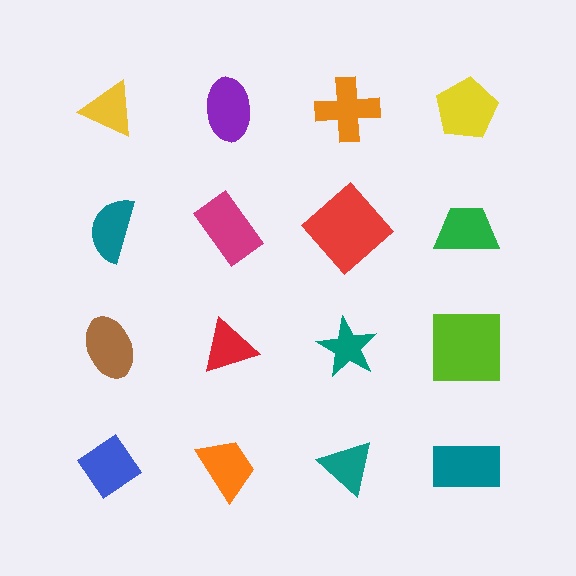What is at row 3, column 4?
A lime square.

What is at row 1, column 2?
A purple ellipse.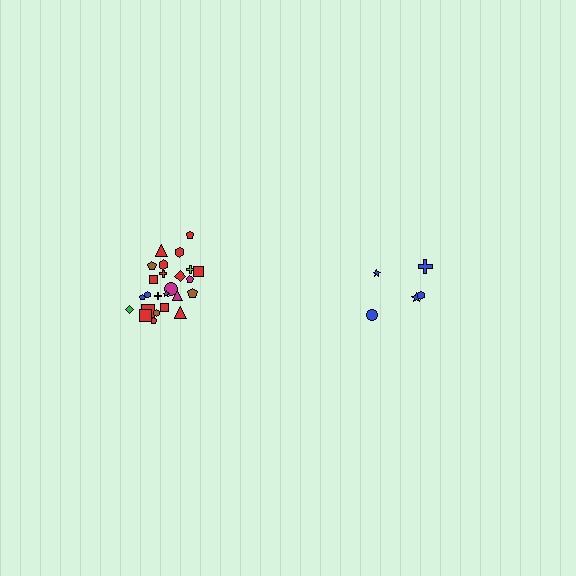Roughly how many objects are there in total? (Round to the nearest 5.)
Roughly 30 objects in total.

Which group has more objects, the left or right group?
The left group.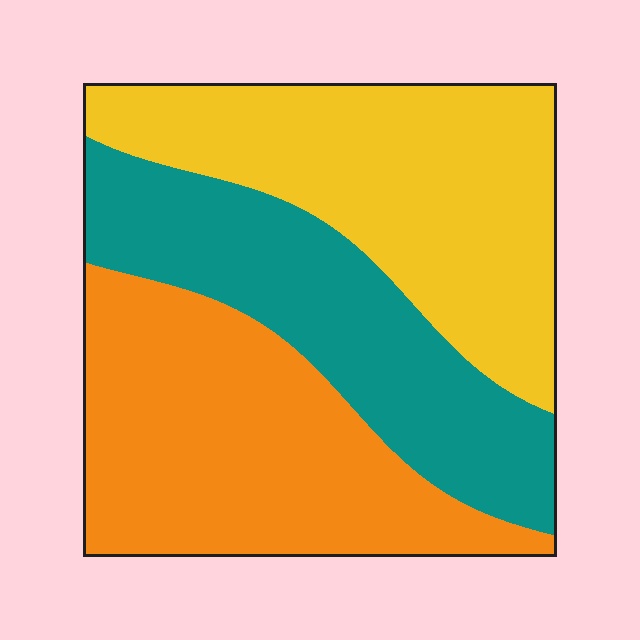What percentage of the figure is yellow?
Yellow takes up between a quarter and a half of the figure.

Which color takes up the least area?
Teal, at roughly 30%.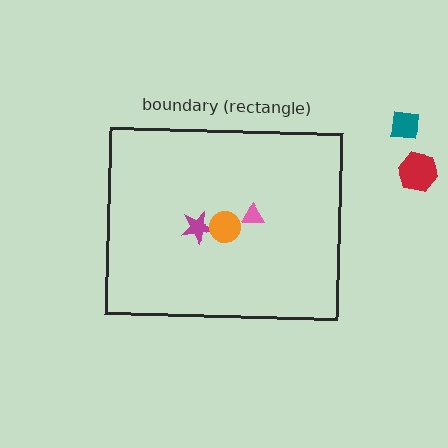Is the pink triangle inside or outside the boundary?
Inside.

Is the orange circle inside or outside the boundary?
Inside.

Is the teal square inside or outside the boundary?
Outside.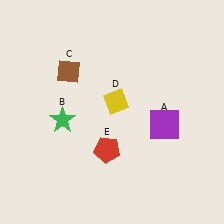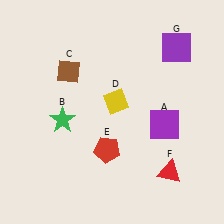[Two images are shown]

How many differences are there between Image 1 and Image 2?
There are 2 differences between the two images.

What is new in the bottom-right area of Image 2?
A red triangle (F) was added in the bottom-right area of Image 2.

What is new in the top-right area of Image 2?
A purple square (G) was added in the top-right area of Image 2.